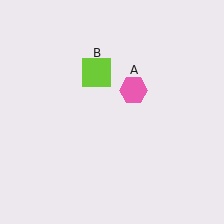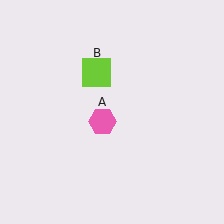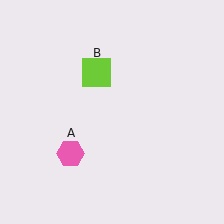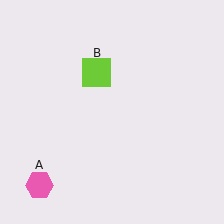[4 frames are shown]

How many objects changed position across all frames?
1 object changed position: pink hexagon (object A).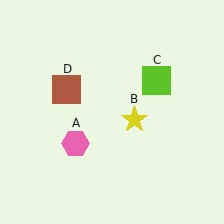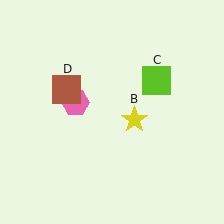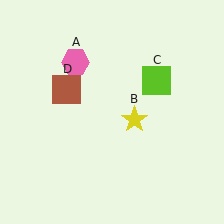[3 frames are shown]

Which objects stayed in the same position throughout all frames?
Yellow star (object B) and lime square (object C) and brown square (object D) remained stationary.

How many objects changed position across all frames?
1 object changed position: pink hexagon (object A).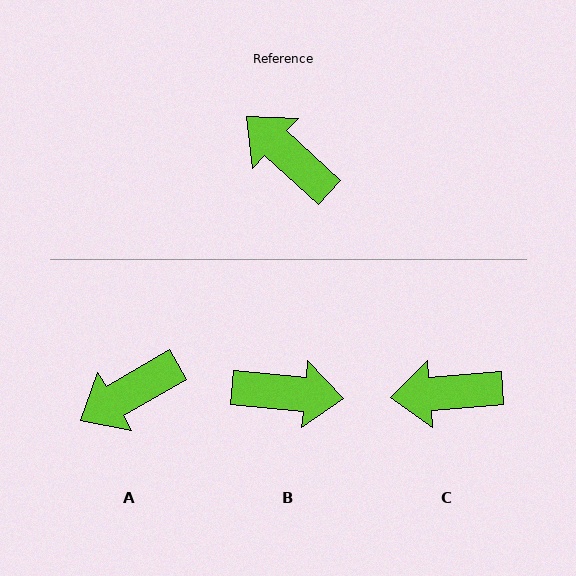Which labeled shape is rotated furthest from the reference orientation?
B, about 143 degrees away.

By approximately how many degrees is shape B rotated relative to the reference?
Approximately 143 degrees clockwise.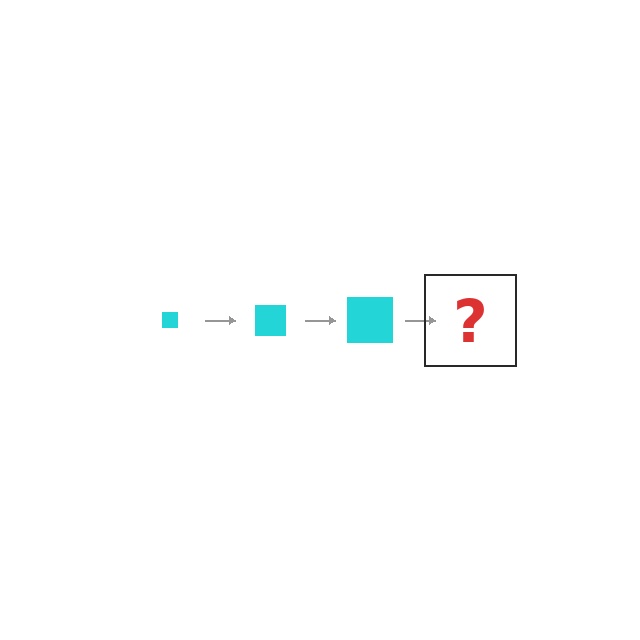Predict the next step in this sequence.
The next step is a cyan square, larger than the previous one.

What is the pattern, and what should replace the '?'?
The pattern is that the square gets progressively larger each step. The '?' should be a cyan square, larger than the previous one.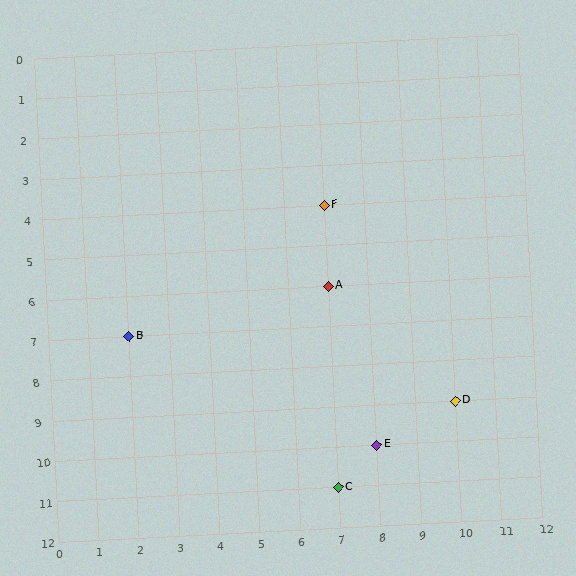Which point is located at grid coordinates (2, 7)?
Point B is at (2, 7).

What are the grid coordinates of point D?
Point D is at grid coordinates (10, 9).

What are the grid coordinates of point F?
Point F is at grid coordinates (7, 4).